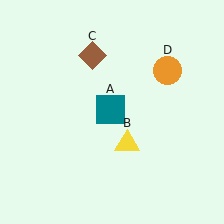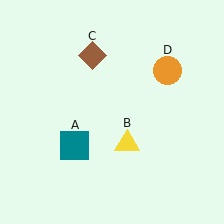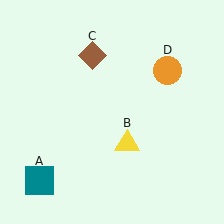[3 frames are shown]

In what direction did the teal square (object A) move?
The teal square (object A) moved down and to the left.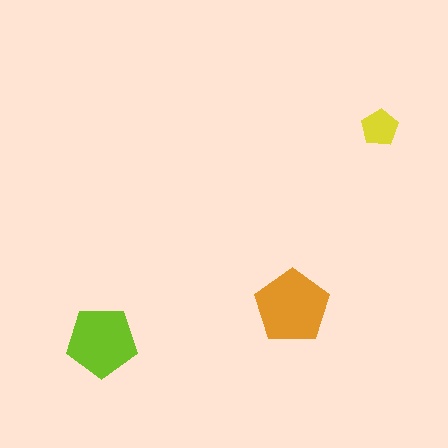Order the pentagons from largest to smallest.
the orange one, the lime one, the yellow one.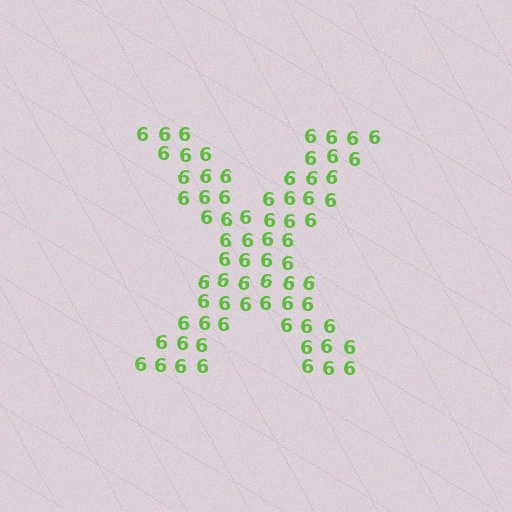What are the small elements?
The small elements are digit 6's.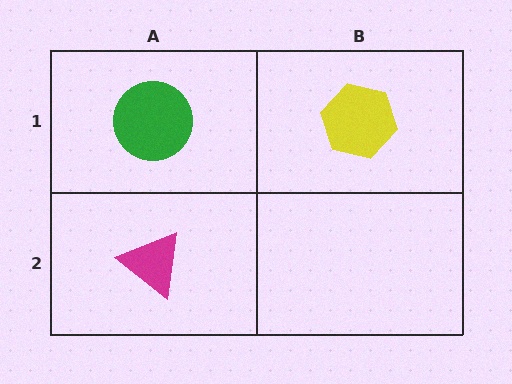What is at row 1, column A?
A green circle.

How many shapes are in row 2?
1 shape.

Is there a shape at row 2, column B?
No, that cell is empty.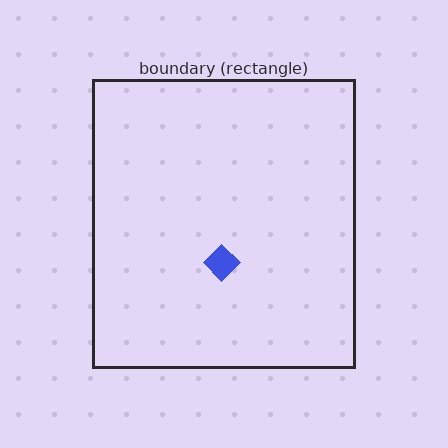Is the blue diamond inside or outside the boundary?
Inside.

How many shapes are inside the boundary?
1 inside, 0 outside.